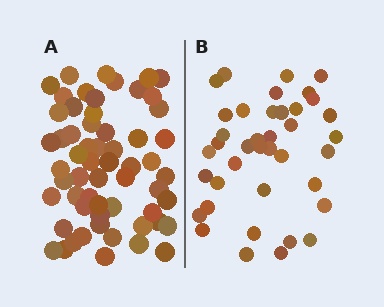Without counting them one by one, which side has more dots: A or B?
Region A (the left region) has more dots.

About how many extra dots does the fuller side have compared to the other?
Region A has approximately 20 more dots than region B.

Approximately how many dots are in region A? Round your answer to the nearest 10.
About 60 dots. (The exact count is 59, which rounds to 60.)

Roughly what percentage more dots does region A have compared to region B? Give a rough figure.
About 50% more.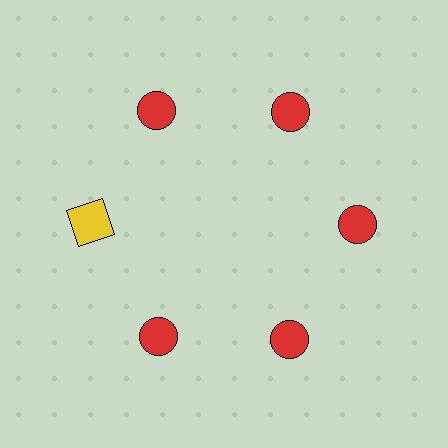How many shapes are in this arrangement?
There are 6 shapes arranged in a ring pattern.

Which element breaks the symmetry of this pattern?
The yellow square at roughly the 9 o'clock position breaks the symmetry. All other shapes are red circles.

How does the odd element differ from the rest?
It differs in both color (yellow instead of red) and shape (square instead of circle).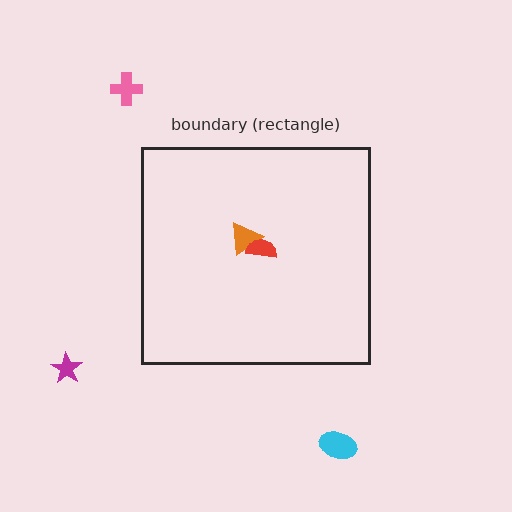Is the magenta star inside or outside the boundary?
Outside.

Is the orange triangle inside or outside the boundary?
Inside.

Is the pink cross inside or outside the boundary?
Outside.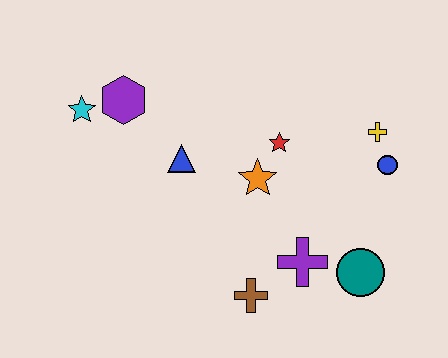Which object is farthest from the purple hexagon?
The teal circle is farthest from the purple hexagon.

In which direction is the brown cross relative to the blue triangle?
The brown cross is below the blue triangle.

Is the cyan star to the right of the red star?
No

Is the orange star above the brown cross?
Yes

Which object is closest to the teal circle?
The purple cross is closest to the teal circle.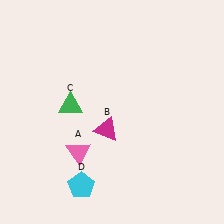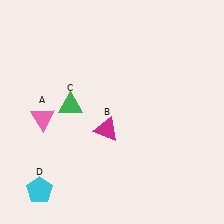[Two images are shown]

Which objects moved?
The objects that moved are: the pink triangle (A), the cyan pentagon (D).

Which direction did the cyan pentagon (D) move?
The cyan pentagon (D) moved left.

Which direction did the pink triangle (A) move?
The pink triangle (A) moved left.